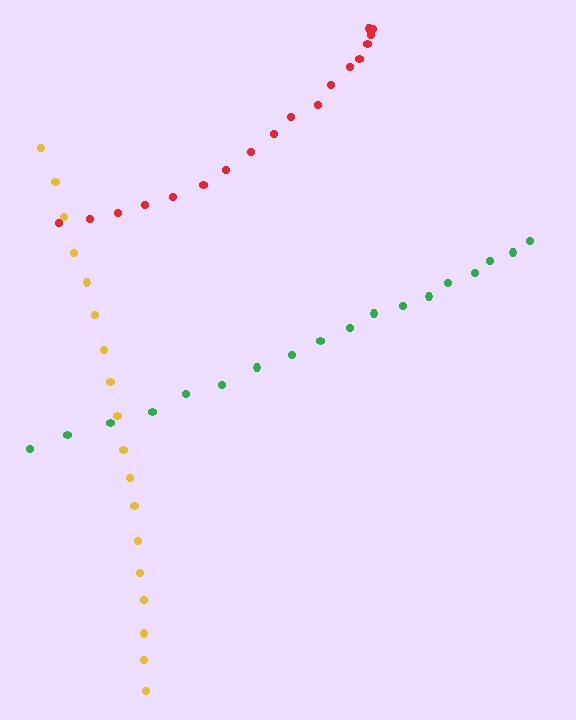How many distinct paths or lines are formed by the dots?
There are 3 distinct paths.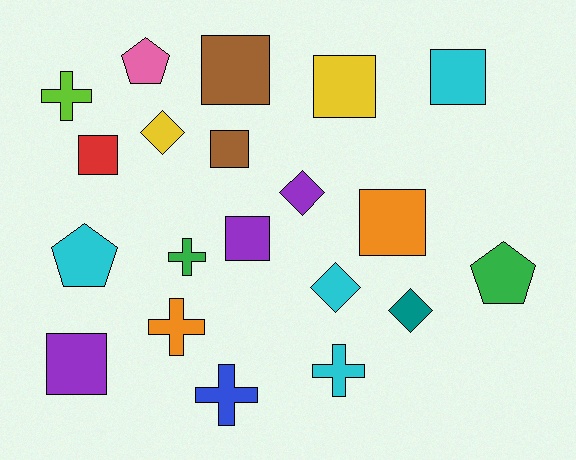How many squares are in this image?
There are 8 squares.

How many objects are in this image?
There are 20 objects.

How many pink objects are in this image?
There is 1 pink object.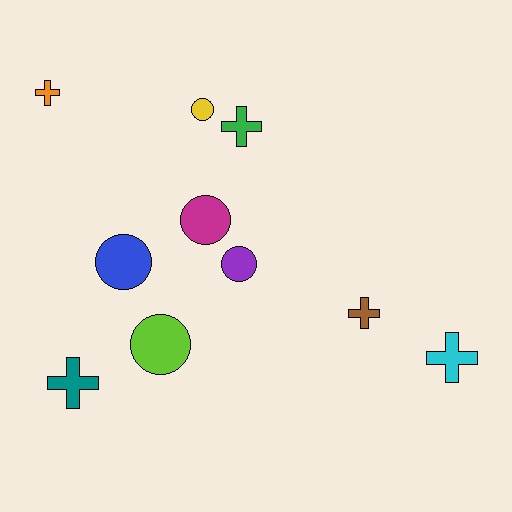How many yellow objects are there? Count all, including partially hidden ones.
There is 1 yellow object.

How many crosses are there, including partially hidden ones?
There are 5 crosses.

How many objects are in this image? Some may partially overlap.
There are 10 objects.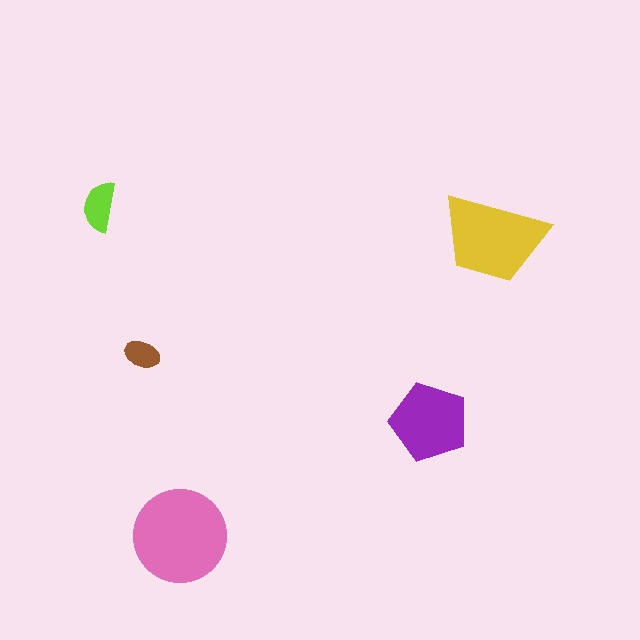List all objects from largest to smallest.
The pink circle, the yellow trapezoid, the purple pentagon, the lime semicircle, the brown ellipse.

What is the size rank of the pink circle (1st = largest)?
1st.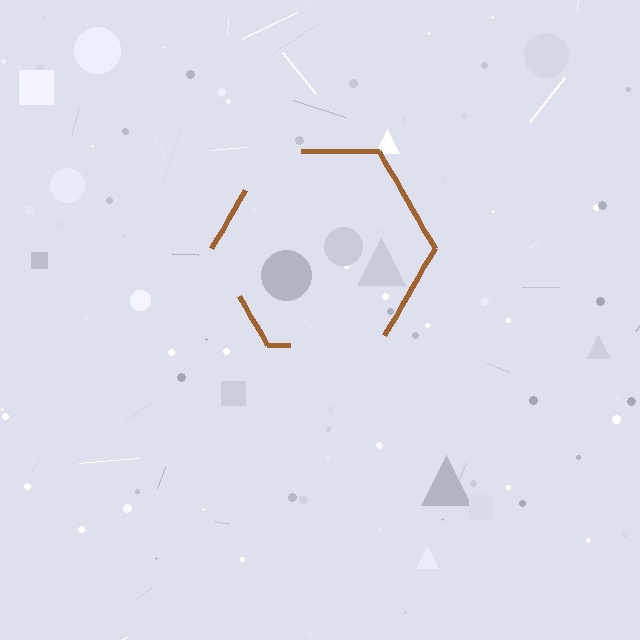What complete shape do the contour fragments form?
The contour fragments form a hexagon.